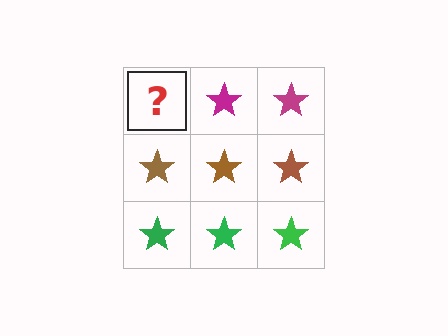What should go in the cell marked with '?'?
The missing cell should contain a magenta star.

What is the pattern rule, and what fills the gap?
The rule is that each row has a consistent color. The gap should be filled with a magenta star.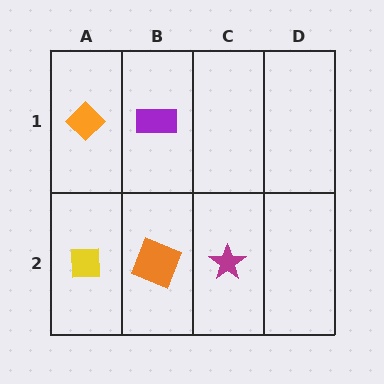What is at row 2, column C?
A magenta star.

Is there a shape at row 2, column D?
No, that cell is empty.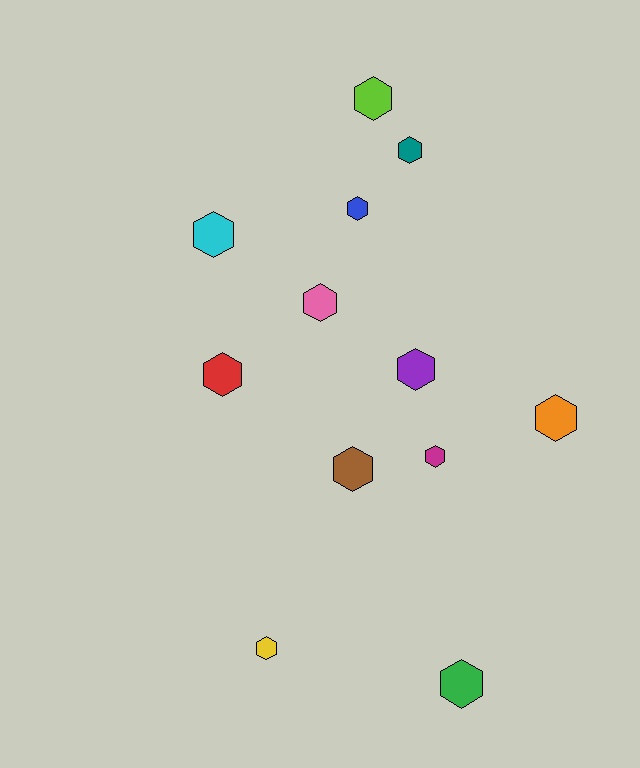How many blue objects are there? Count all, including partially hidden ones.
There is 1 blue object.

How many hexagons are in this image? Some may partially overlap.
There are 12 hexagons.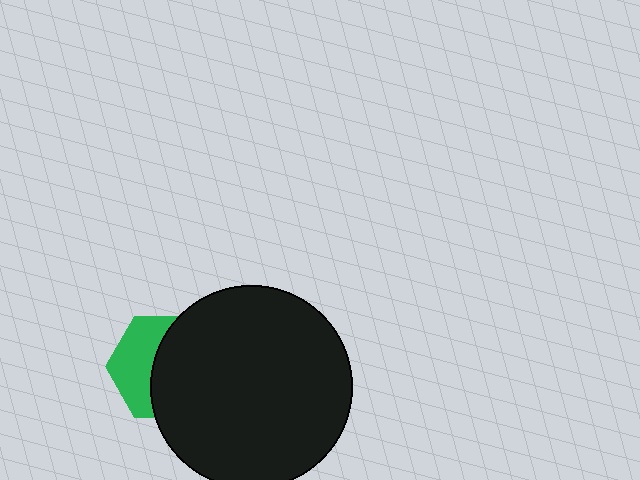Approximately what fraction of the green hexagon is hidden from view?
Roughly 58% of the green hexagon is hidden behind the black circle.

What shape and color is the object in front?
The object in front is a black circle.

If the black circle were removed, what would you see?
You would see the complete green hexagon.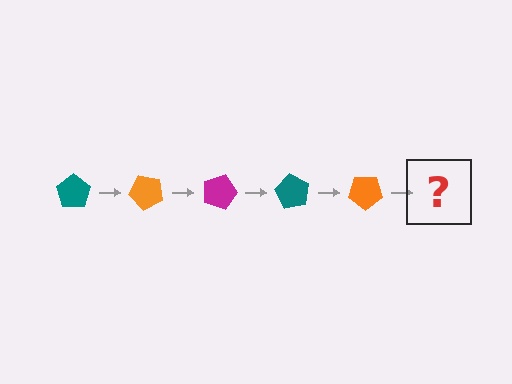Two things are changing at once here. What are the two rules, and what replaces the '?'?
The two rules are that it rotates 45 degrees each step and the color cycles through teal, orange, and magenta. The '?' should be a magenta pentagon, rotated 225 degrees from the start.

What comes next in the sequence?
The next element should be a magenta pentagon, rotated 225 degrees from the start.